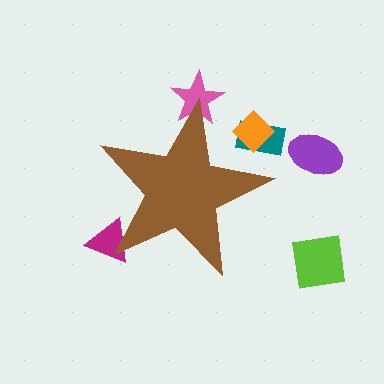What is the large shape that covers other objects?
A brown star.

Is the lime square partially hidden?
No, the lime square is fully visible.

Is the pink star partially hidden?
Yes, the pink star is partially hidden behind the brown star.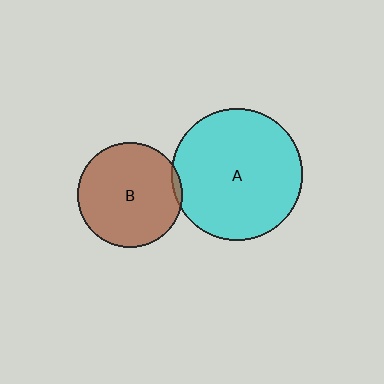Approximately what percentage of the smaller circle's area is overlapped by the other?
Approximately 5%.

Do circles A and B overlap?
Yes.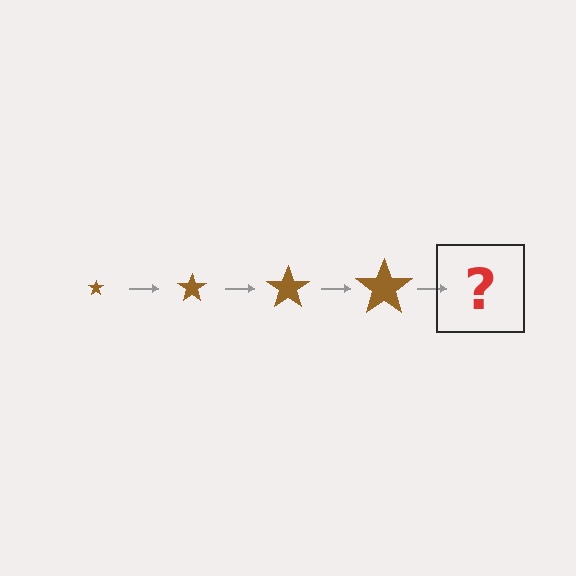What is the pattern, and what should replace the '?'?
The pattern is that the star gets progressively larger each step. The '?' should be a brown star, larger than the previous one.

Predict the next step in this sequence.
The next step is a brown star, larger than the previous one.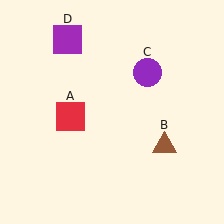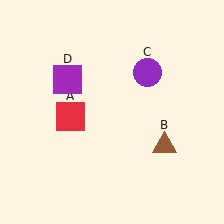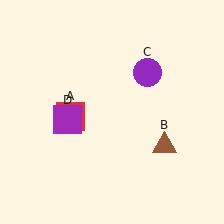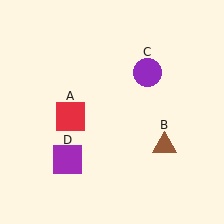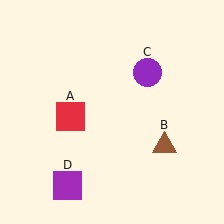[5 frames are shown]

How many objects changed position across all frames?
1 object changed position: purple square (object D).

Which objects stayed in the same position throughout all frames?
Red square (object A) and brown triangle (object B) and purple circle (object C) remained stationary.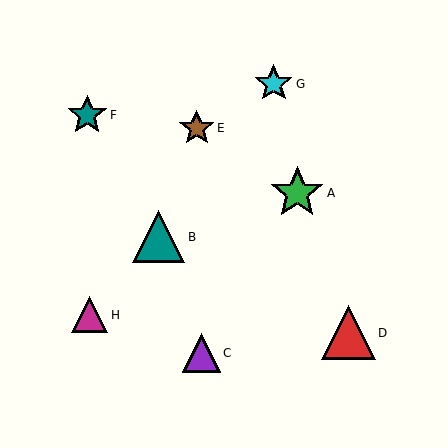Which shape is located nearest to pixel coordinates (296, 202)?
The green star (labeled A) at (297, 193) is nearest to that location.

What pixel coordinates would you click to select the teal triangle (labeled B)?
Click at (159, 237) to select the teal triangle B.